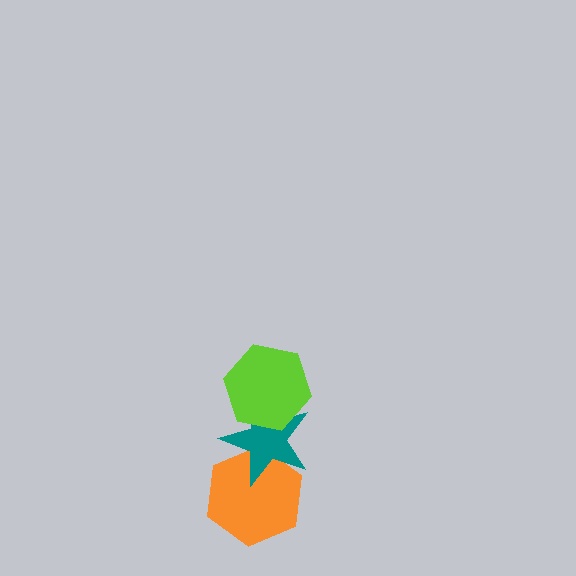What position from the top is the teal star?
The teal star is 2nd from the top.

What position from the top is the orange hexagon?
The orange hexagon is 3rd from the top.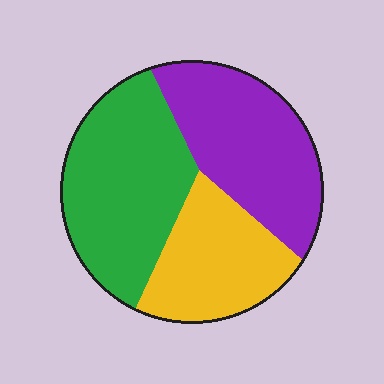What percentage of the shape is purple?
Purple takes up about one third (1/3) of the shape.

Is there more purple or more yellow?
Purple.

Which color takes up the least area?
Yellow, at roughly 25%.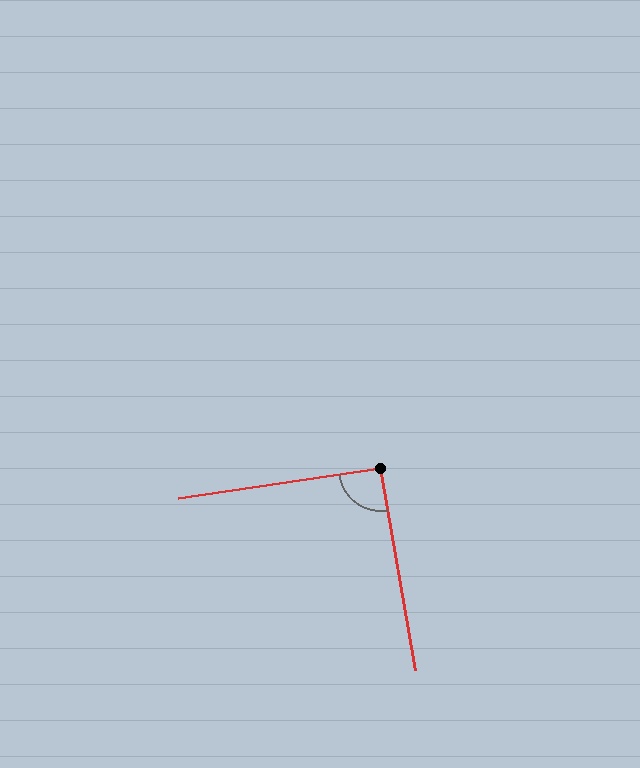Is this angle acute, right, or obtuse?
It is approximately a right angle.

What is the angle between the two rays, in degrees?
Approximately 91 degrees.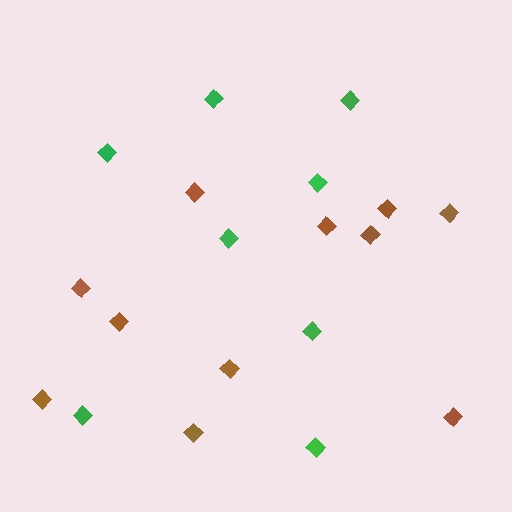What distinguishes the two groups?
There are 2 groups: one group of green diamonds (8) and one group of brown diamonds (11).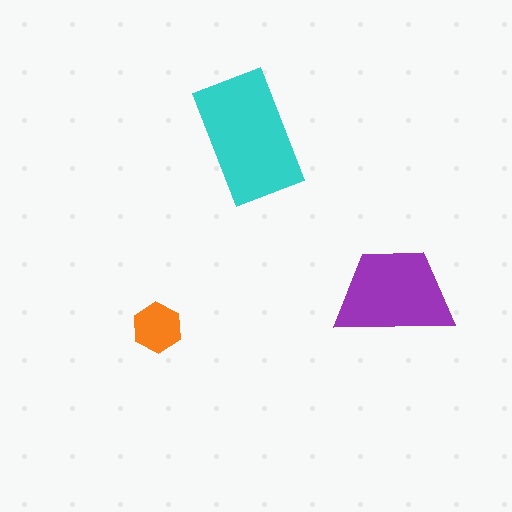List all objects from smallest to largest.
The orange hexagon, the purple trapezoid, the cyan rectangle.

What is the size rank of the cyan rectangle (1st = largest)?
1st.